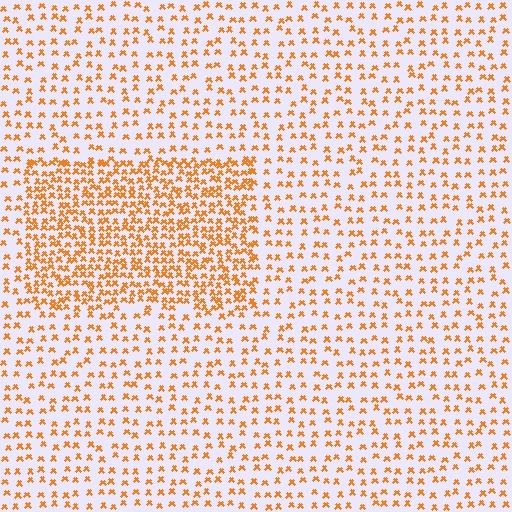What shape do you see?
I see a rectangle.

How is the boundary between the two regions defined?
The boundary is defined by a change in element density (approximately 2.2x ratio). All elements are the same color, size, and shape.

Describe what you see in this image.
The image contains small orange elements arranged at two different densities. A rectangle-shaped region is visible where the elements are more densely packed than the surrounding area.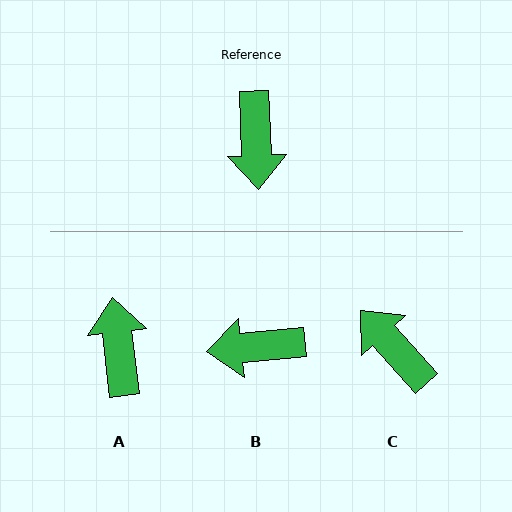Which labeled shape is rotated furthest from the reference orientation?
A, about 176 degrees away.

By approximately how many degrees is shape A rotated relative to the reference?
Approximately 176 degrees clockwise.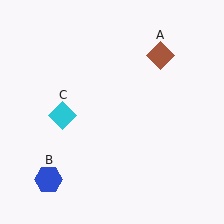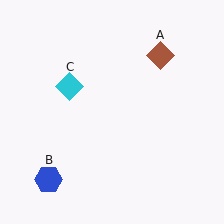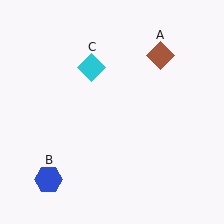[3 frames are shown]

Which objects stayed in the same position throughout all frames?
Brown diamond (object A) and blue hexagon (object B) remained stationary.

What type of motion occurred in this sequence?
The cyan diamond (object C) rotated clockwise around the center of the scene.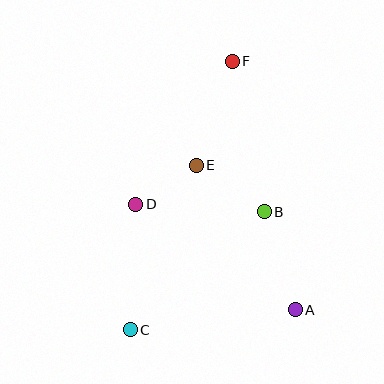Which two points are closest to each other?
Points D and E are closest to each other.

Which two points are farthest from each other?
Points C and F are farthest from each other.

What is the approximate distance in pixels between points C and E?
The distance between C and E is approximately 177 pixels.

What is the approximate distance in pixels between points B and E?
The distance between B and E is approximately 82 pixels.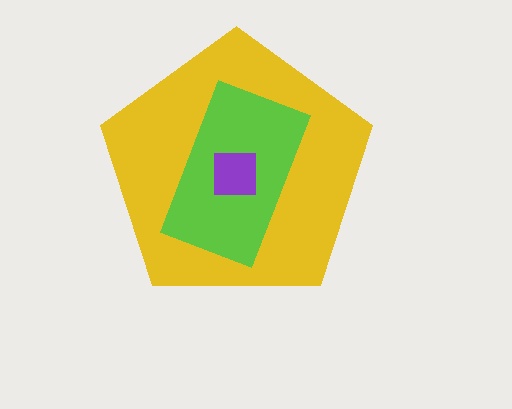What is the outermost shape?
The yellow pentagon.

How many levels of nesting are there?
3.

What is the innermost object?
The purple square.